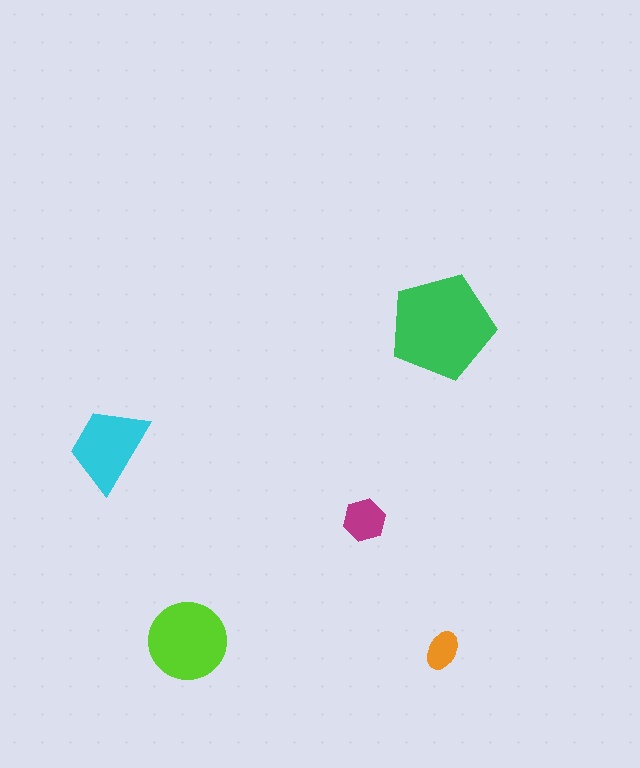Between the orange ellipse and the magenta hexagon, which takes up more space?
The magenta hexagon.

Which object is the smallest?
The orange ellipse.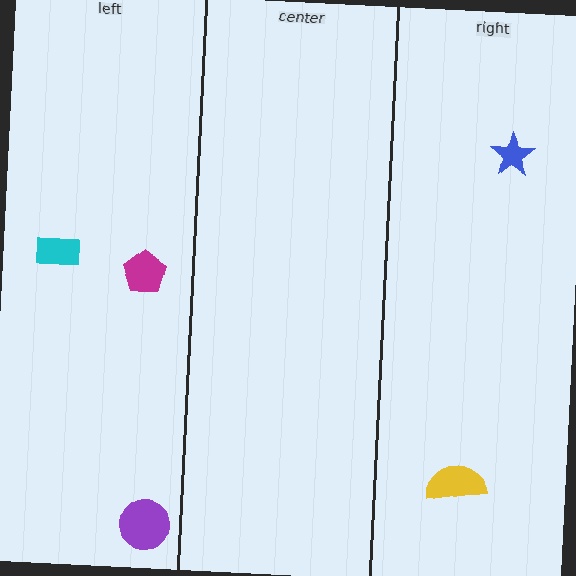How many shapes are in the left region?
3.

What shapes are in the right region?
The yellow semicircle, the blue star.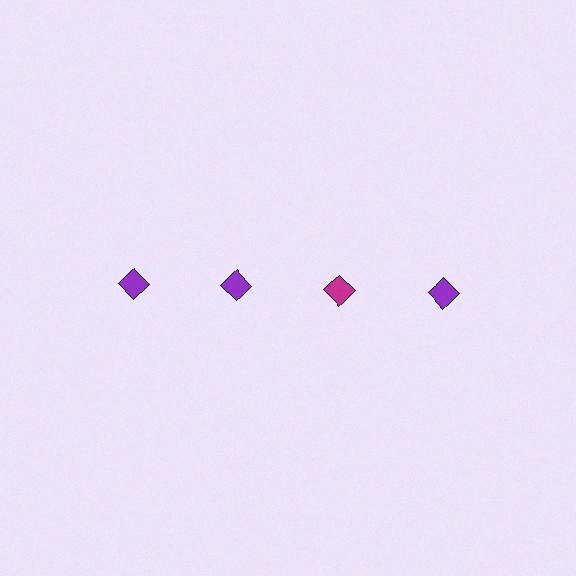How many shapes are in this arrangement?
There are 4 shapes arranged in a grid pattern.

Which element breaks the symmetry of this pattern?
The magenta diamond in the top row, center column breaks the symmetry. All other shapes are purple diamonds.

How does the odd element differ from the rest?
It has a different color: magenta instead of purple.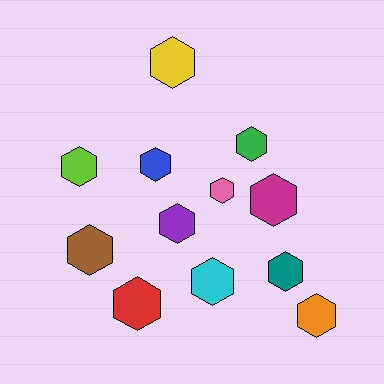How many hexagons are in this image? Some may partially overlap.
There are 12 hexagons.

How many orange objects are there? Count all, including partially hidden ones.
There is 1 orange object.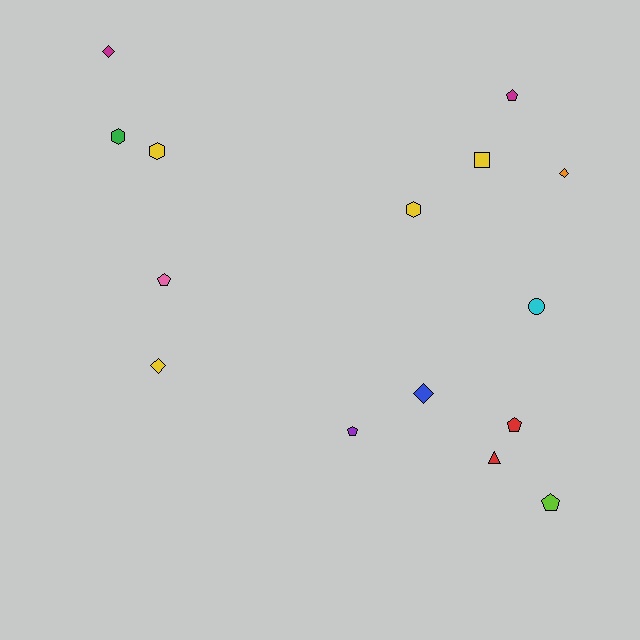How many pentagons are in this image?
There are 5 pentagons.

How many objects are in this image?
There are 15 objects.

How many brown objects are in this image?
There are no brown objects.